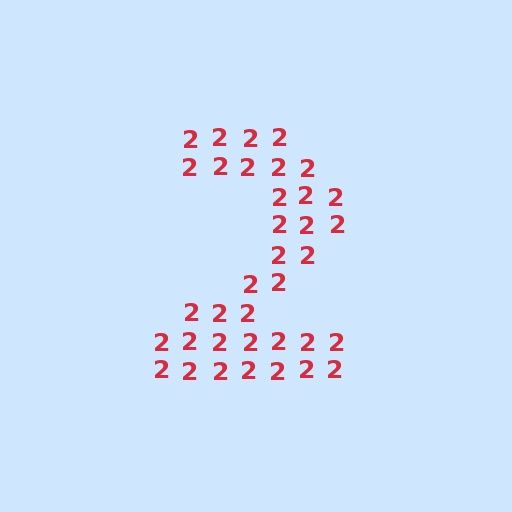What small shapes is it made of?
It is made of small digit 2's.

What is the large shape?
The large shape is the digit 2.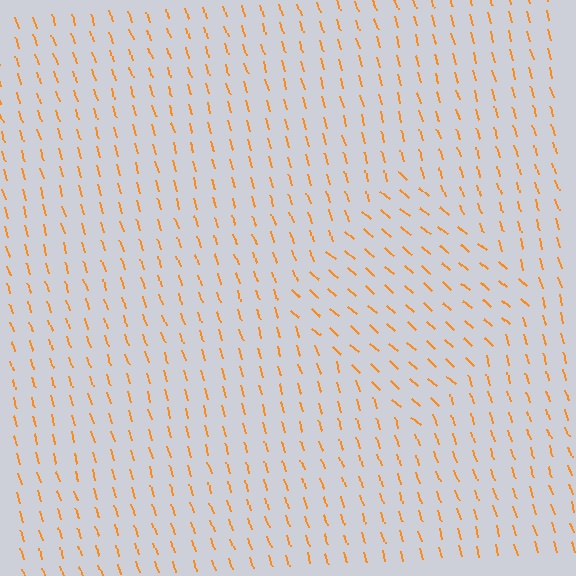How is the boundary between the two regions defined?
The boundary is defined purely by a change in line orientation (approximately 33 degrees difference). All lines are the same color and thickness.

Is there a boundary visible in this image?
Yes, there is a texture boundary formed by a change in line orientation.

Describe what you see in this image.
The image is filled with small orange line segments. A diamond region in the image has lines oriented differently from the surrounding lines, creating a visible texture boundary.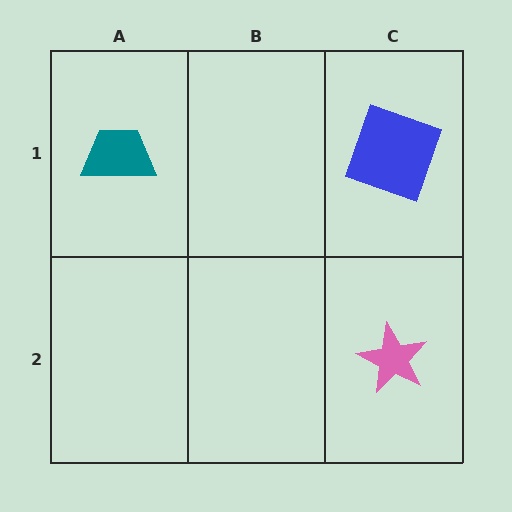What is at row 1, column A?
A teal trapezoid.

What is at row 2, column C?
A pink star.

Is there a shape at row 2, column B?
No, that cell is empty.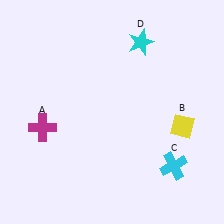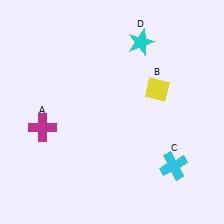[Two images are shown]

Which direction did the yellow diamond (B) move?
The yellow diamond (B) moved up.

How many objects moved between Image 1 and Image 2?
1 object moved between the two images.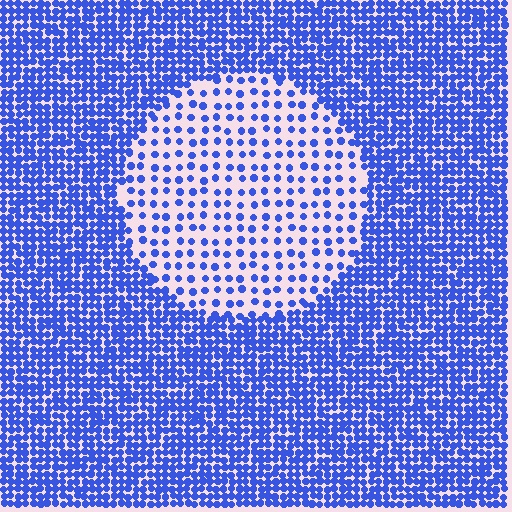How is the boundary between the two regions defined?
The boundary is defined by a change in element density (approximately 2.8x ratio). All elements are the same color, size, and shape.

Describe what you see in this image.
The image contains small blue elements arranged at two different densities. A circle-shaped region is visible where the elements are less densely packed than the surrounding area.